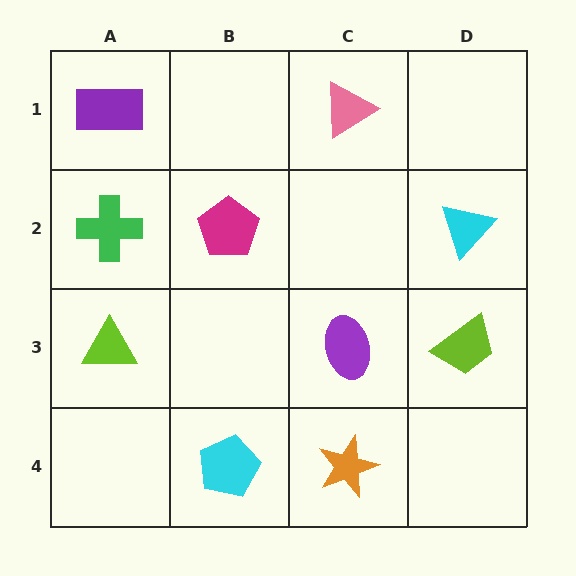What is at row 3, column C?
A purple ellipse.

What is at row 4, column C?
An orange star.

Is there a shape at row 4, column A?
No, that cell is empty.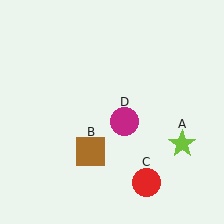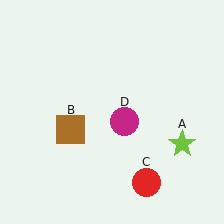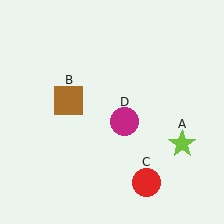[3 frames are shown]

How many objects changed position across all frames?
1 object changed position: brown square (object B).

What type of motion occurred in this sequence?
The brown square (object B) rotated clockwise around the center of the scene.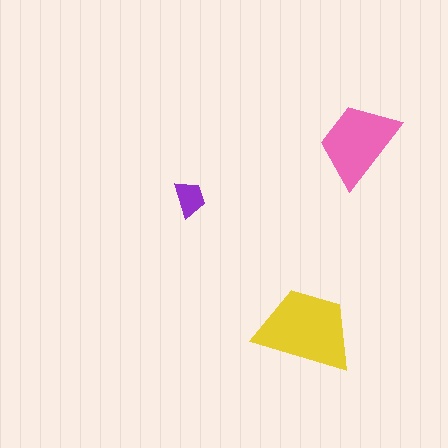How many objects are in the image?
There are 3 objects in the image.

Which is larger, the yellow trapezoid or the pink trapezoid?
The yellow one.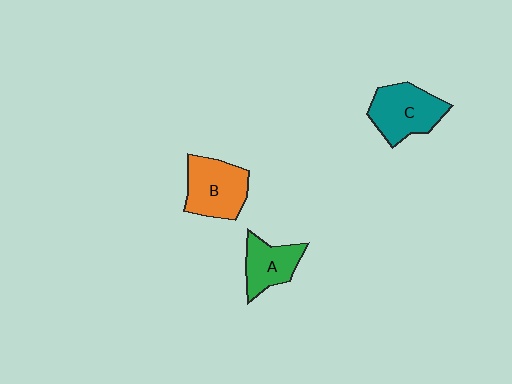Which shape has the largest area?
Shape B (orange).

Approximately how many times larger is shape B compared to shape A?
Approximately 1.3 times.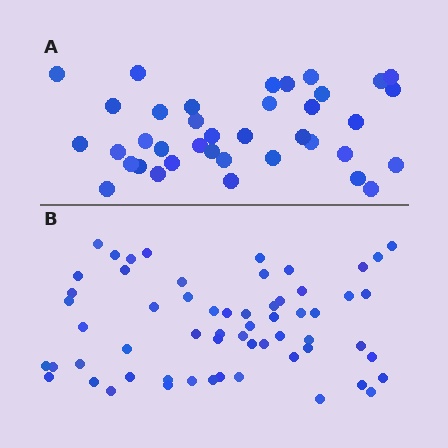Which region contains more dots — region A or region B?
Region B (the bottom region) has more dots.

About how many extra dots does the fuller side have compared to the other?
Region B has approximately 20 more dots than region A.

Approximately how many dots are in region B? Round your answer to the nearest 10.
About 60 dots.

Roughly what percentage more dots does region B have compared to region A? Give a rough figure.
About 60% more.